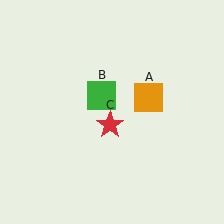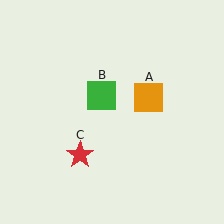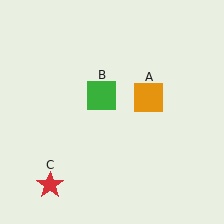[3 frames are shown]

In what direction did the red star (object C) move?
The red star (object C) moved down and to the left.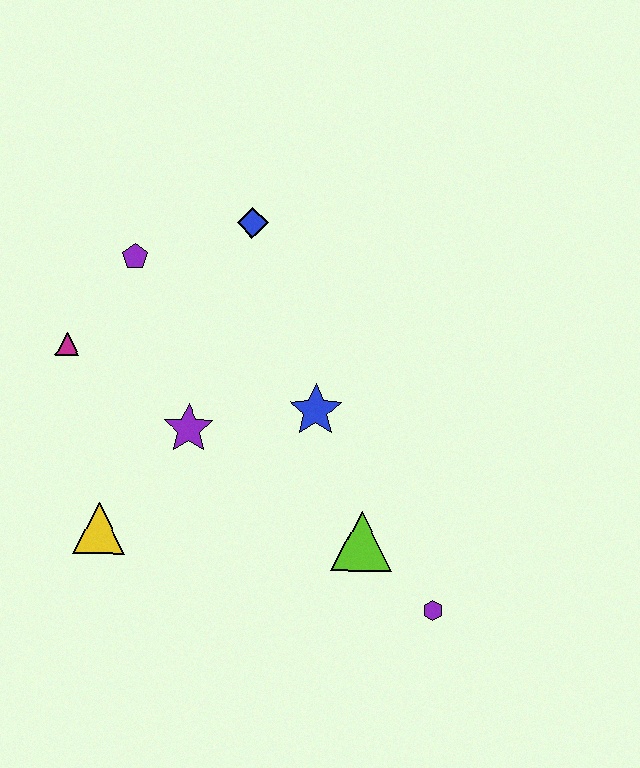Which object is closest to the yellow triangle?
The purple star is closest to the yellow triangle.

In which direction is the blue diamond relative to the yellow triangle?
The blue diamond is above the yellow triangle.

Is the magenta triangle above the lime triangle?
Yes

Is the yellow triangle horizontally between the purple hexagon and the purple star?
No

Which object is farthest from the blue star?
The magenta triangle is farthest from the blue star.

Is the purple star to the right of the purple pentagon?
Yes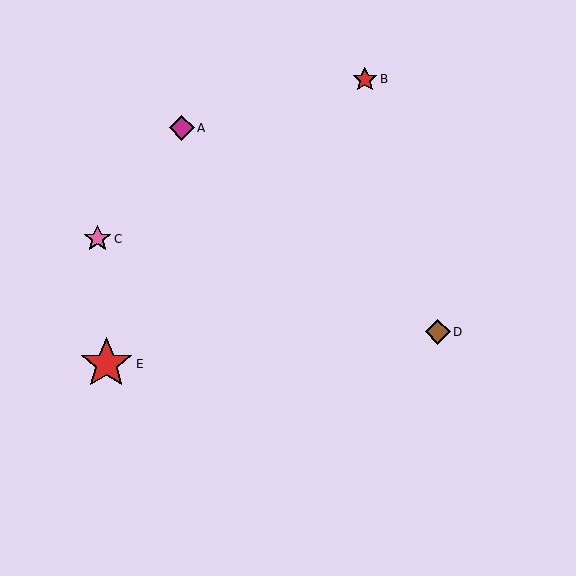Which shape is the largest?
The red star (labeled E) is the largest.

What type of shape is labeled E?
Shape E is a red star.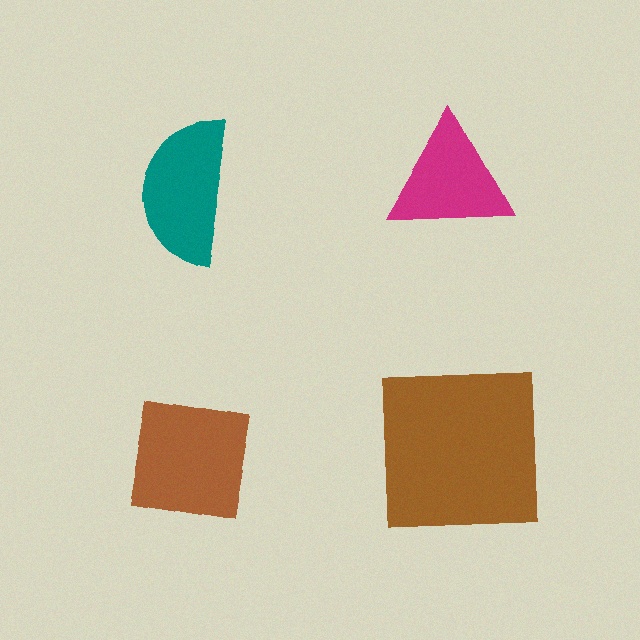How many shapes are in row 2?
2 shapes.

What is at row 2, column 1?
A brown square.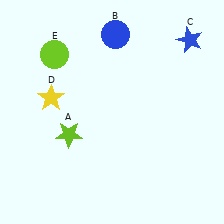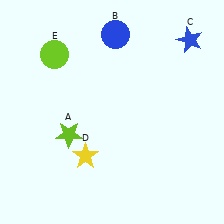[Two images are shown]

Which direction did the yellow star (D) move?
The yellow star (D) moved down.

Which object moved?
The yellow star (D) moved down.